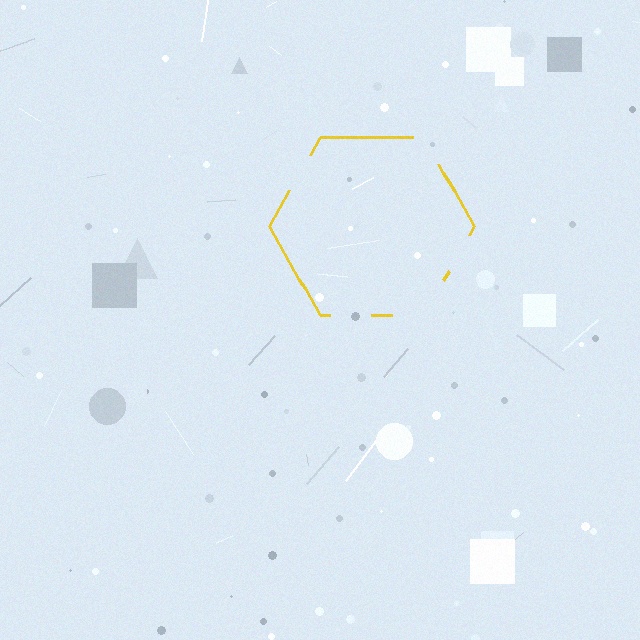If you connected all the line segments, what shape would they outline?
They would outline a hexagon.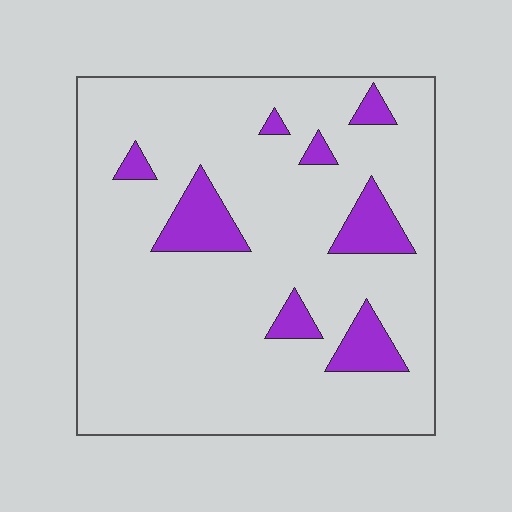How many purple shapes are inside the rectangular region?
8.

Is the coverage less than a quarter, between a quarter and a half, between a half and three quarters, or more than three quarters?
Less than a quarter.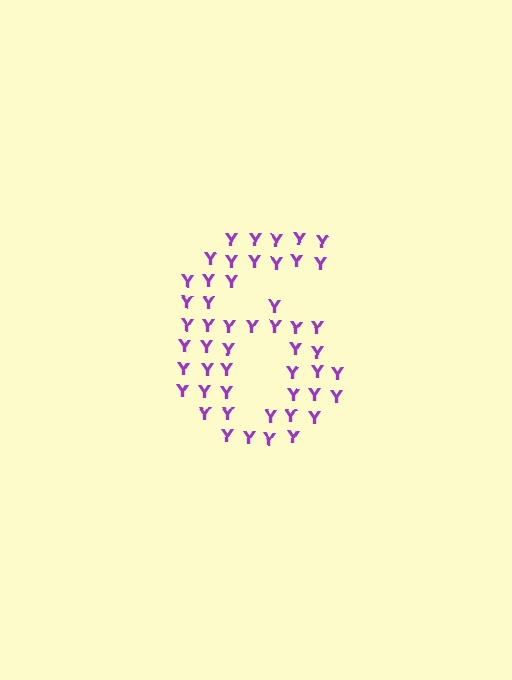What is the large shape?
The large shape is the digit 6.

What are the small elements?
The small elements are letter Y's.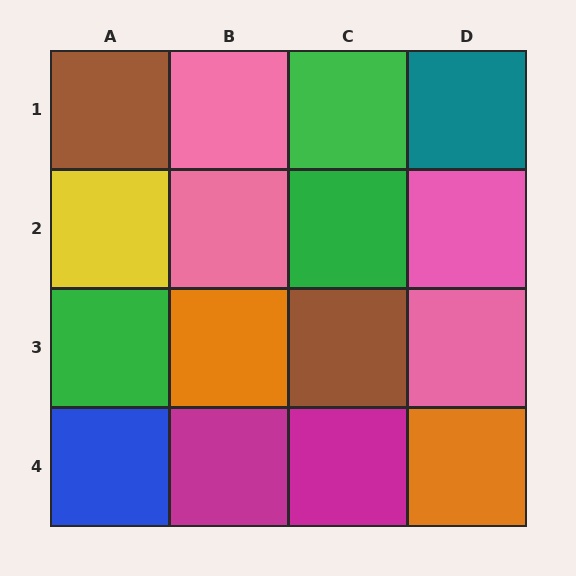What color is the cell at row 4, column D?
Orange.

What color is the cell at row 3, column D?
Pink.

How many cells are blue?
1 cell is blue.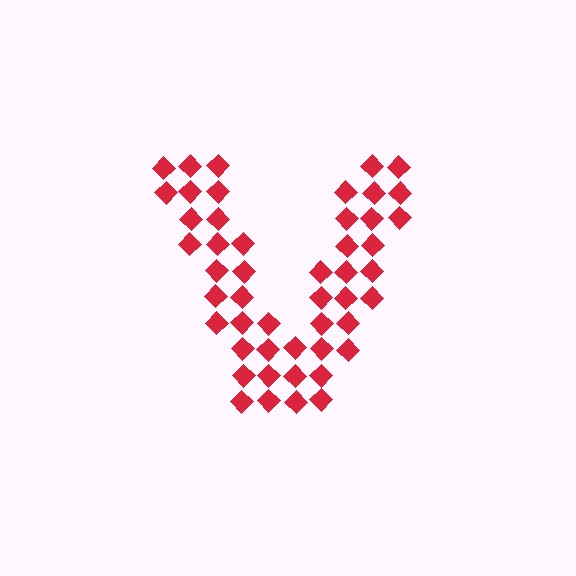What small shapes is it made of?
It is made of small diamonds.